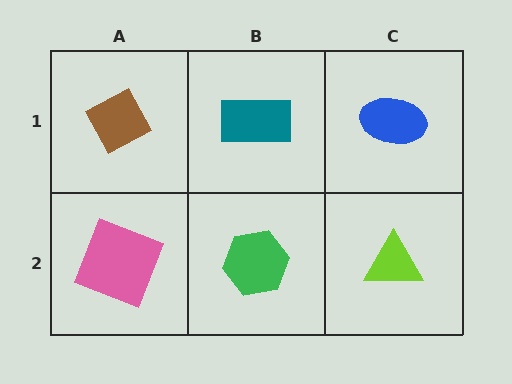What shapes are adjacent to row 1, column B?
A green hexagon (row 2, column B), a brown diamond (row 1, column A), a blue ellipse (row 1, column C).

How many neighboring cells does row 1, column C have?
2.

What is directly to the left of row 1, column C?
A teal rectangle.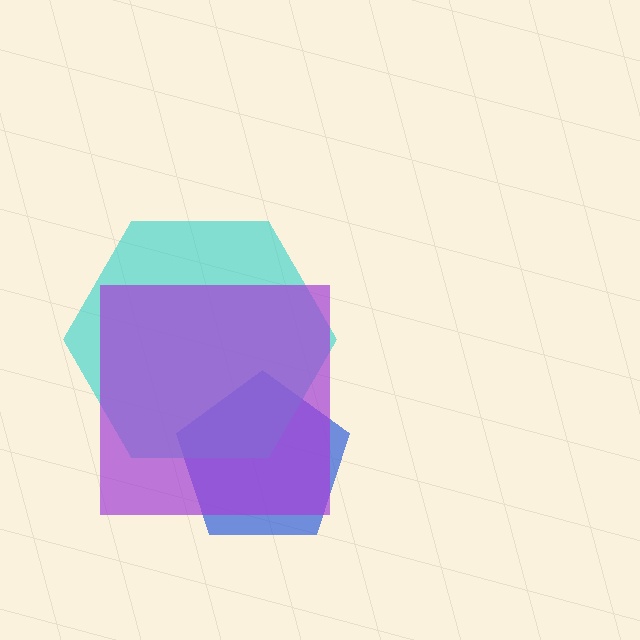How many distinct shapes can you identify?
There are 3 distinct shapes: a blue pentagon, a cyan hexagon, a purple square.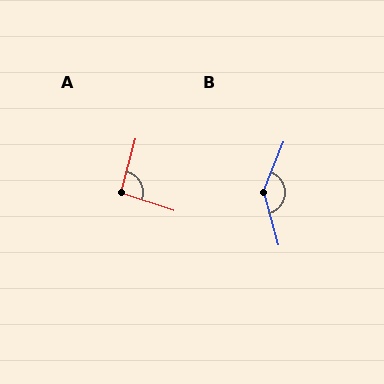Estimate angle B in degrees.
Approximately 143 degrees.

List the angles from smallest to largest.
A (94°), B (143°).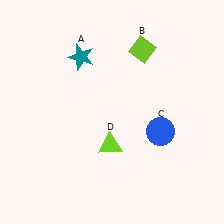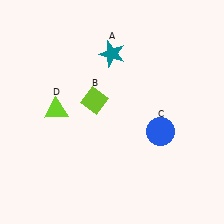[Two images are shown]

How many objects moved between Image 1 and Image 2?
3 objects moved between the two images.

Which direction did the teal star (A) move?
The teal star (A) moved right.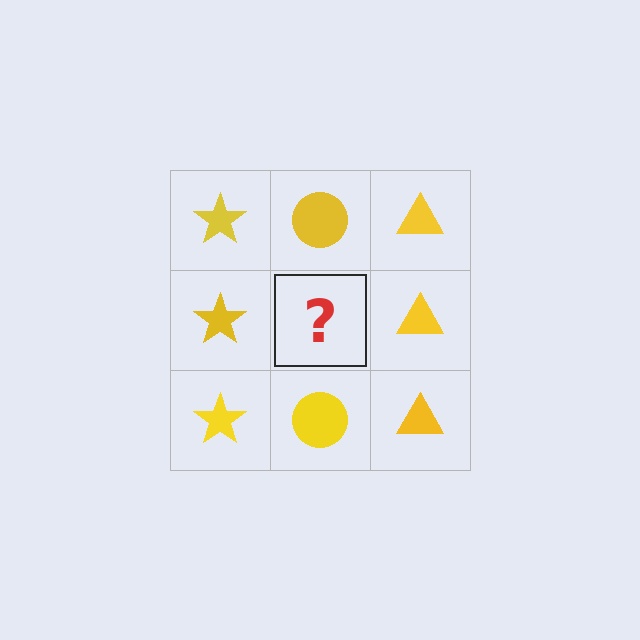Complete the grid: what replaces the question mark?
The question mark should be replaced with a yellow circle.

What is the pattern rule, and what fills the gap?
The rule is that each column has a consistent shape. The gap should be filled with a yellow circle.